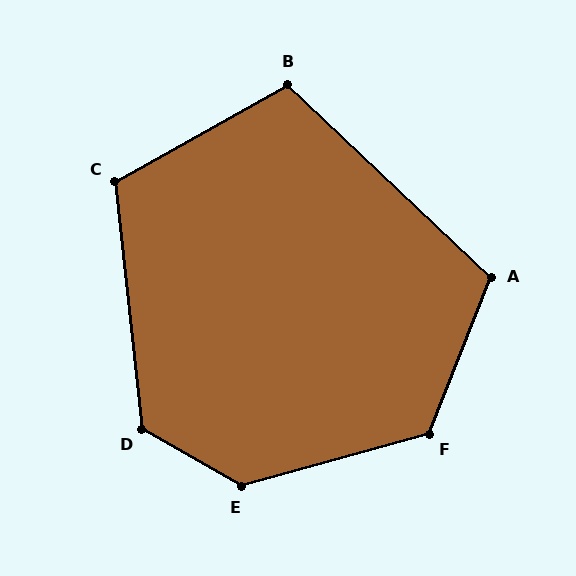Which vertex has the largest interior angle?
E, at approximately 135 degrees.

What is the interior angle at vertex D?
Approximately 126 degrees (obtuse).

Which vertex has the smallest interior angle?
B, at approximately 107 degrees.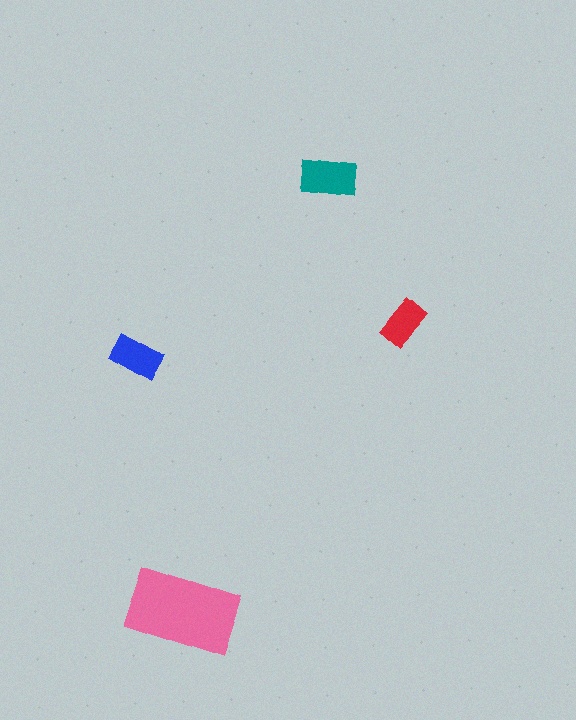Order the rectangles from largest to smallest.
the pink one, the teal one, the blue one, the red one.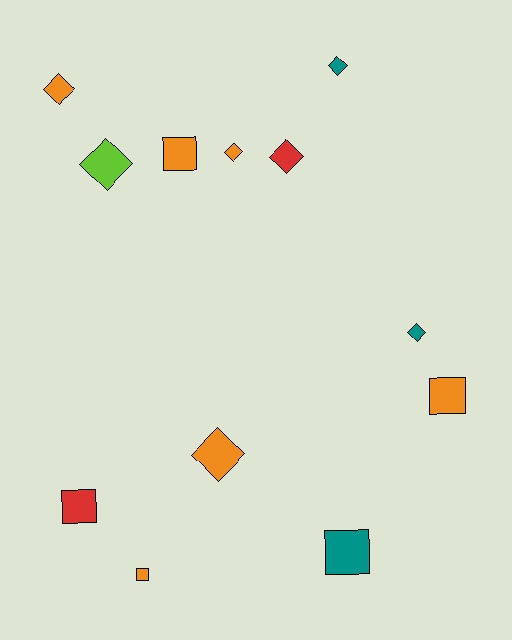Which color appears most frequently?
Orange, with 6 objects.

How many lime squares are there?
There are no lime squares.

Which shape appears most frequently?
Diamond, with 7 objects.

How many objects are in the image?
There are 12 objects.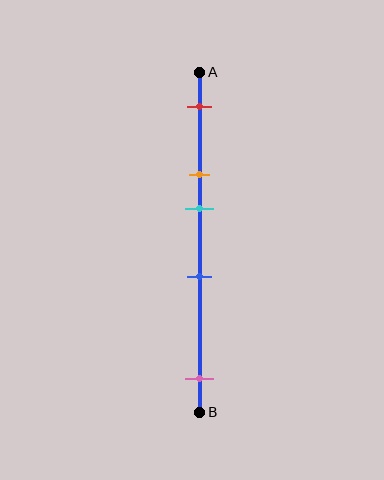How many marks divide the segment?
There are 5 marks dividing the segment.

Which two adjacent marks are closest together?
The orange and cyan marks are the closest adjacent pair.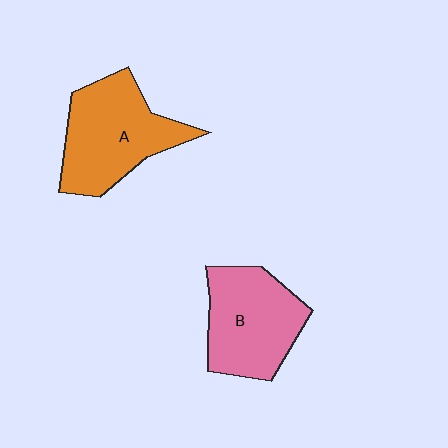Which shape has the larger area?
Shape A (orange).